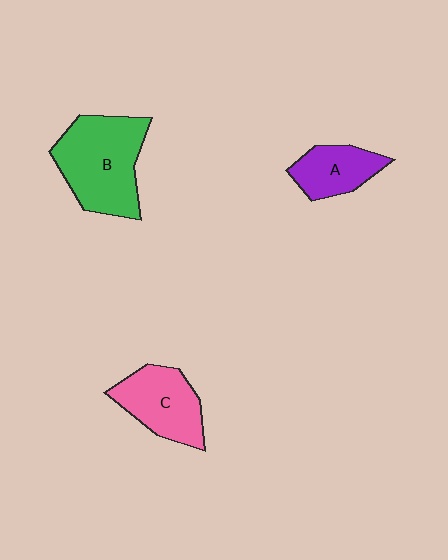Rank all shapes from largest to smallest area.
From largest to smallest: B (green), C (pink), A (purple).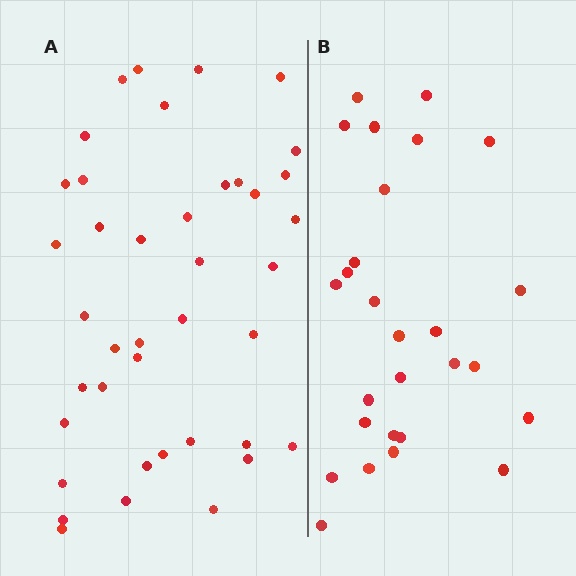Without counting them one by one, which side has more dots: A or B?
Region A (the left region) has more dots.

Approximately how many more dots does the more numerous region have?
Region A has approximately 15 more dots than region B.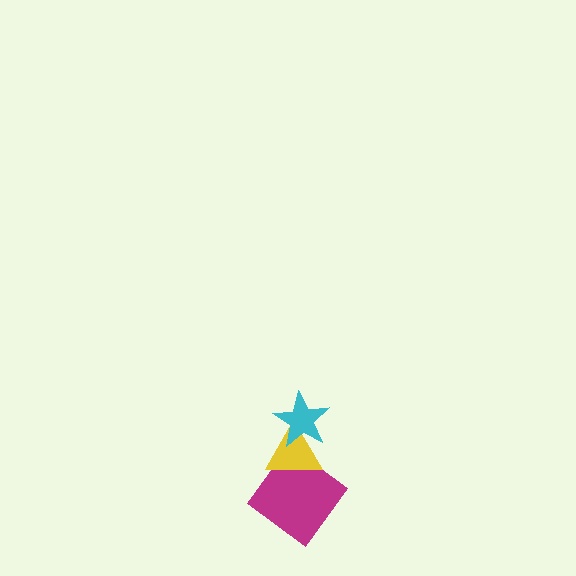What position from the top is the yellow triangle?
The yellow triangle is 2nd from the top.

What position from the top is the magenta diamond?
The magenta diamond is 3rd from the top.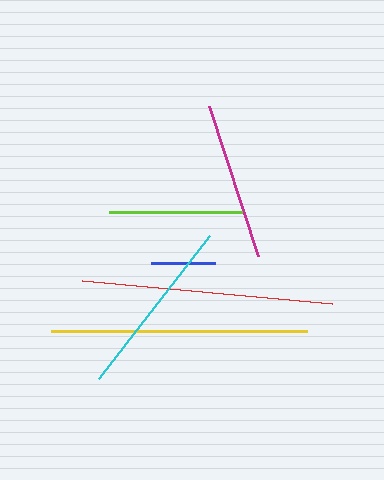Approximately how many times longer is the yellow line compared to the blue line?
The yellow line is approximately 4.0 times the length of the blue line.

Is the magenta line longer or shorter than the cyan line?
The cyan line is longer than the magenta line.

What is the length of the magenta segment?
The magenta segment is approximately 158 pixels long.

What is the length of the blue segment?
The blue segment is approximately 64 pixels long.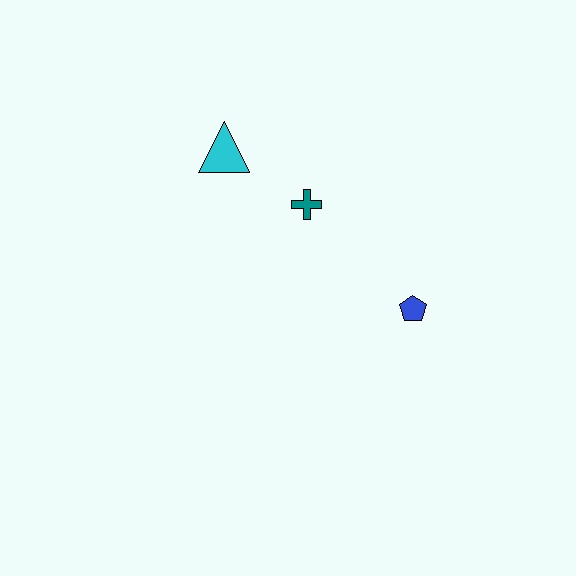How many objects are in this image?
There are 3 objects.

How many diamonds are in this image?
There are no diamonds.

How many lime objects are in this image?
There are no lime objects.